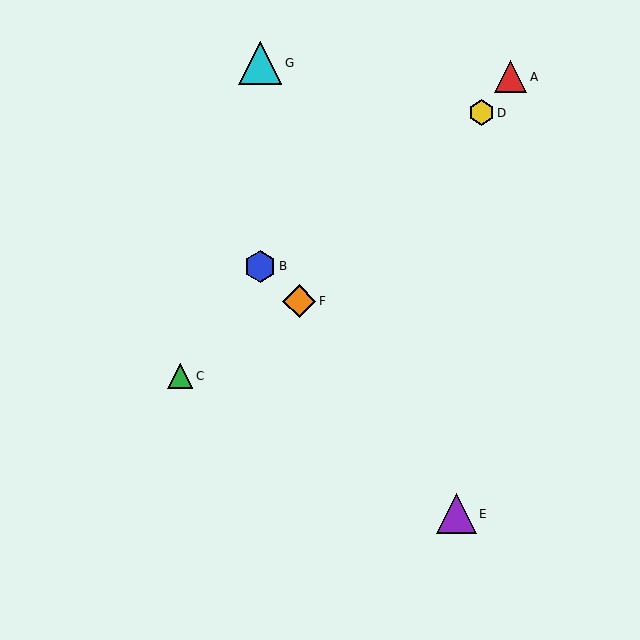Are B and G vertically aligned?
Yes, both are at x≈260.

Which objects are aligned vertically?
Objects B, G are aligned vertically.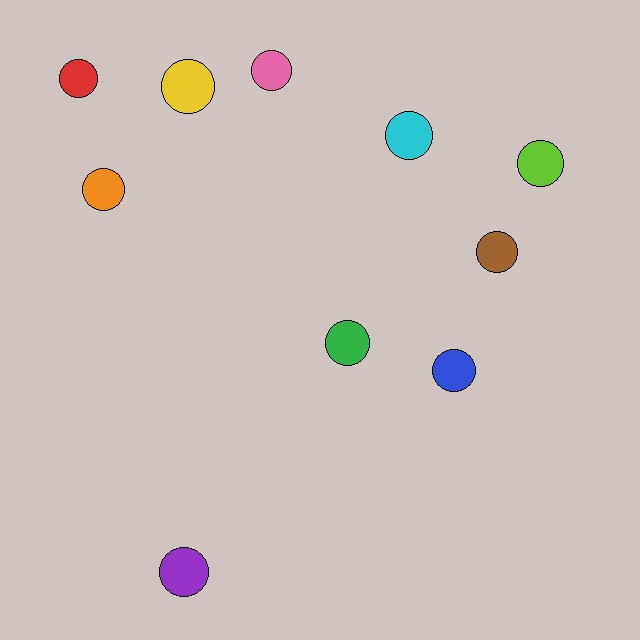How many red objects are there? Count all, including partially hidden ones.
There is 1 red object.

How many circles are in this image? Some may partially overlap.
There are 10 circles.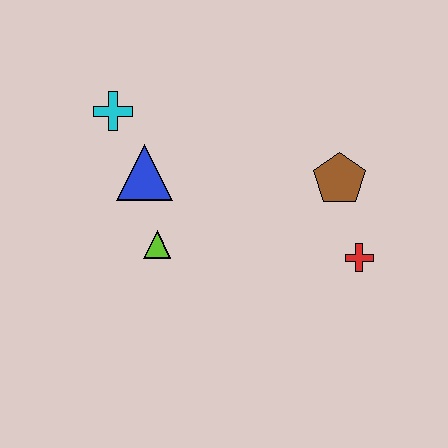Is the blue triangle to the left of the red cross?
Yes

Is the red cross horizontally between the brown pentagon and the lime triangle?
No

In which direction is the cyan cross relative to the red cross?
The cyan cross is to the left of the red cross.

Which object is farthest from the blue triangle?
The red cross is farthest from the blue triangle.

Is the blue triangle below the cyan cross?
Yes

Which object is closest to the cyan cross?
The blue triangle is closest to the cyan cross.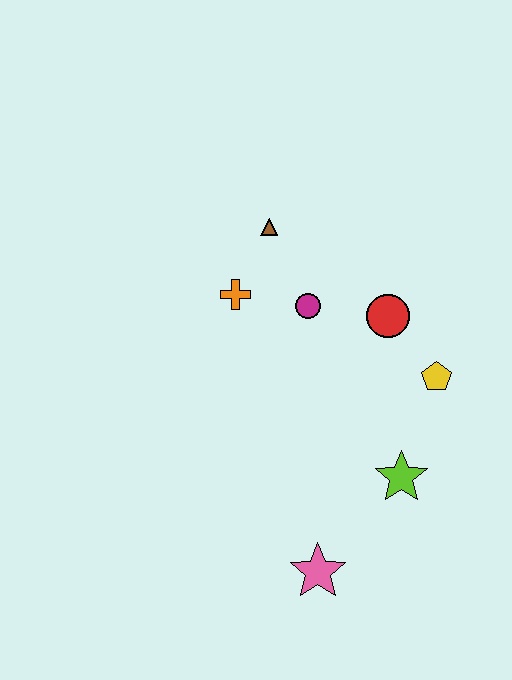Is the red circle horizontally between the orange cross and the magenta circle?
No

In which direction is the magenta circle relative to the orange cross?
The magenta circle is to the right of the orange cross.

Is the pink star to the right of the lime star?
No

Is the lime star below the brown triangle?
Yes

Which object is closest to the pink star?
The lime star is closest to the pink star.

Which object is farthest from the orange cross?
The pink star is farthest from the orange cross.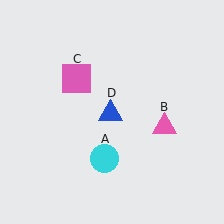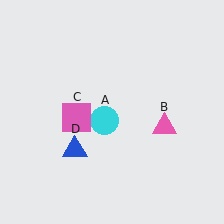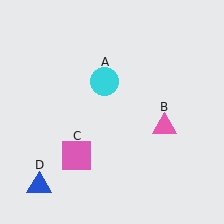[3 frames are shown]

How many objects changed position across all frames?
3 objects changed position: cyan circle (object A), pink square (object C), blue triangle (object D).